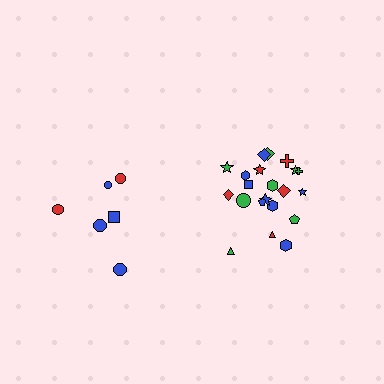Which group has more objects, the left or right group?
The right group.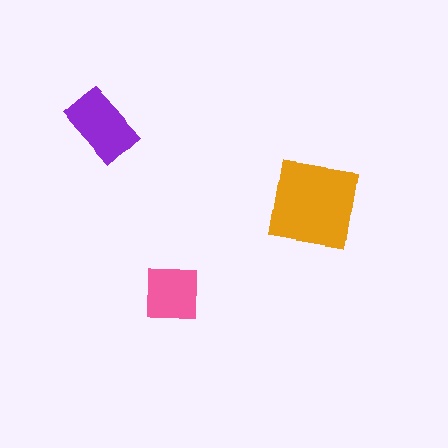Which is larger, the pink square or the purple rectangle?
The purple rectangle.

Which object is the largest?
The orange square.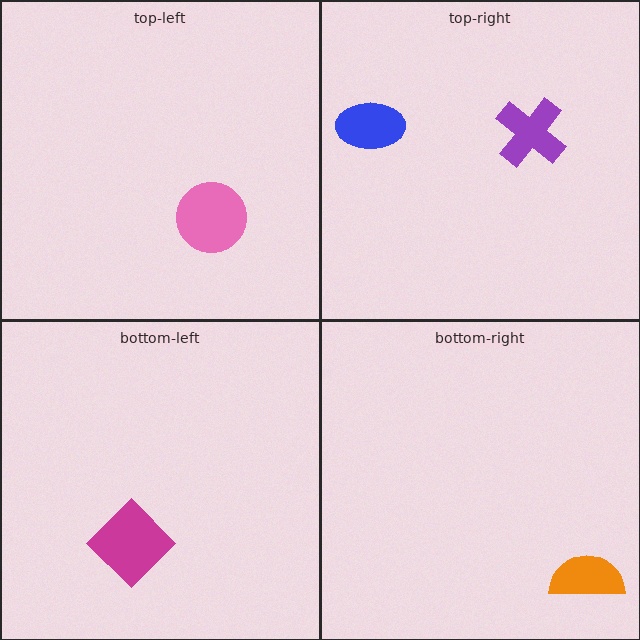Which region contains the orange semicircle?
The bottom-right region.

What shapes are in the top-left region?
The pink circle.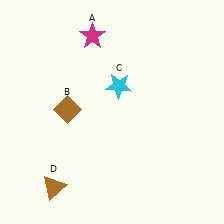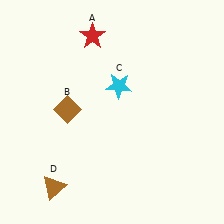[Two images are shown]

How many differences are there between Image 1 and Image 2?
There is 1 difference between the two images.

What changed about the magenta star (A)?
In Image 1, A is magenta. In Image 2, it changed to red.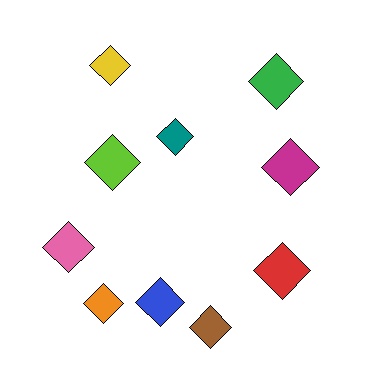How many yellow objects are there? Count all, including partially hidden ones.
There is 1 yellow object.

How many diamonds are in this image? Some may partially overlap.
There are 10 diamonds.